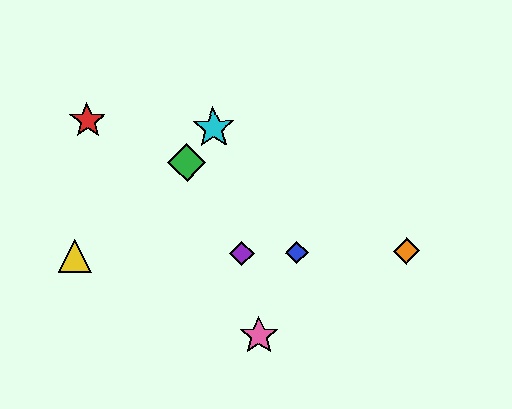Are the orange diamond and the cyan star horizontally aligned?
No, the orange diamond is at y≈251 and the cyan star is at y≈128.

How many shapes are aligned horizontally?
4 shapes (the blue diamond, the yellow triangle, the purple diamond, the orange diamond) are aligned horizontally.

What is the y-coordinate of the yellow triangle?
The yellow triangle is at y≈256.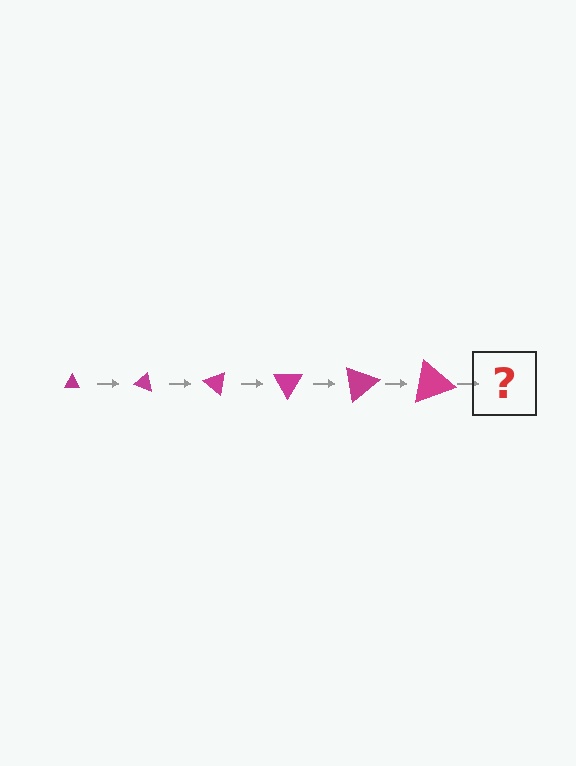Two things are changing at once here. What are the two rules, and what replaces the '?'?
The two rules are that the triangle grows larger each step and it rotates 20 degrees each step. The '?' should be a triangle, larger than the previous one and rotated 120 degrees from the start.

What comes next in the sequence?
The next element should be a triangle, larger than the previous one and rotated 120 degrees from the start.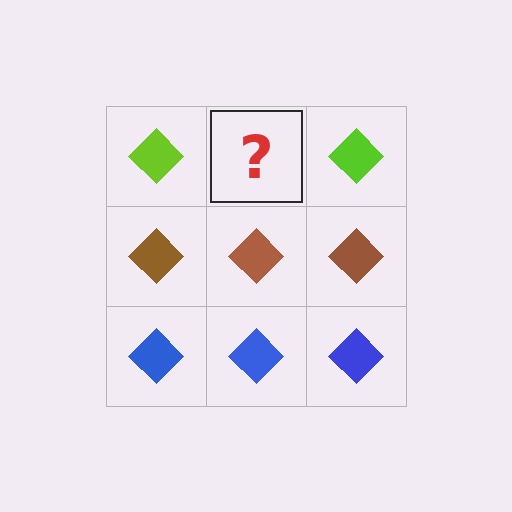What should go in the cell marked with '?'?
The missing cell should contain a lime diamond.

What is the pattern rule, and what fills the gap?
The rule is that each row has a consistent color. The gap should be filled with a lime diamond.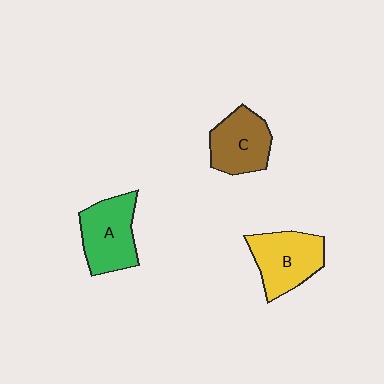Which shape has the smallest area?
Shape C (brown).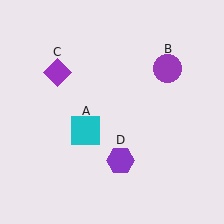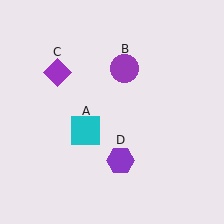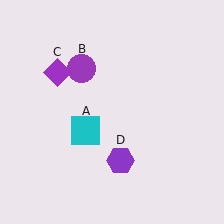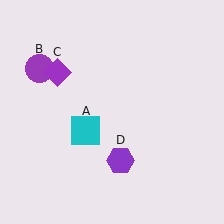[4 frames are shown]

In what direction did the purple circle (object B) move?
The purple circle (object B) moved left.